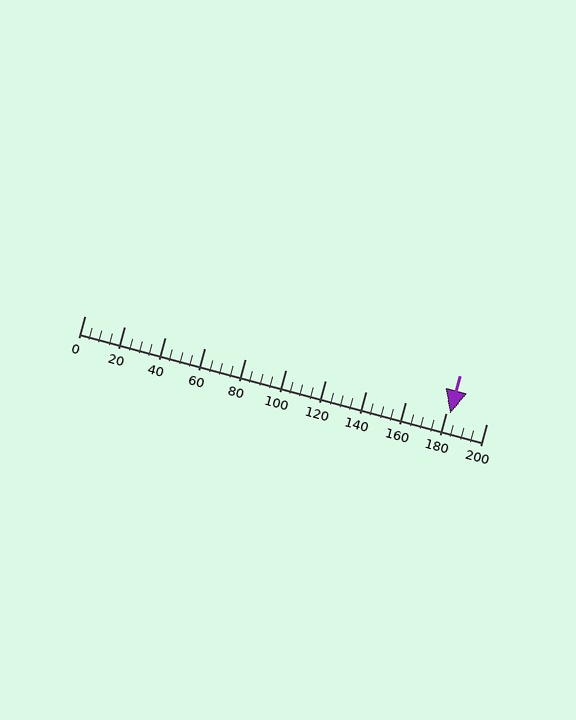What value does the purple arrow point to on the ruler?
The purple arrow points to approximately 182.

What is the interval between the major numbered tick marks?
The major tick marks are spaced 20 units apart.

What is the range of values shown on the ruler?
The ruler shows values from 0 to 200.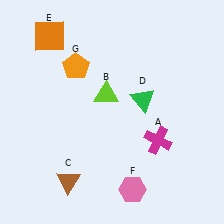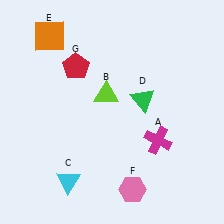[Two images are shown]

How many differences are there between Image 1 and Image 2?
There are 2 differences between the two images.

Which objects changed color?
C changed from brown to cyan. G changed from orange to red.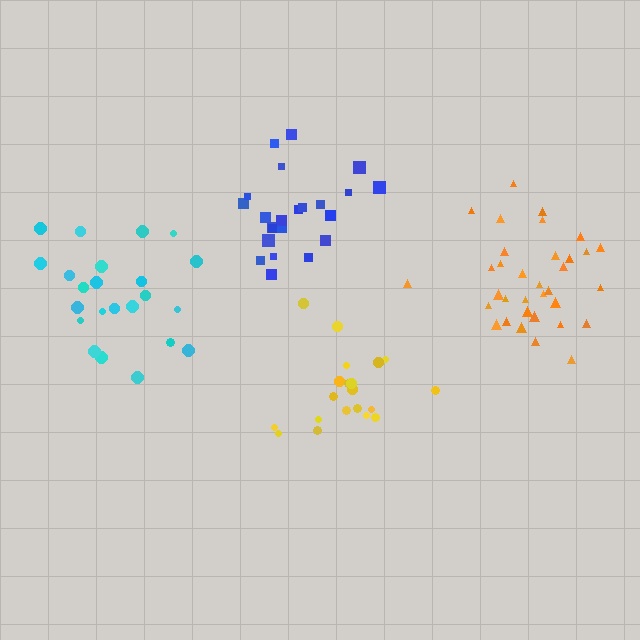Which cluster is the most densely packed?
Blue.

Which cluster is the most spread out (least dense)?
Cyan.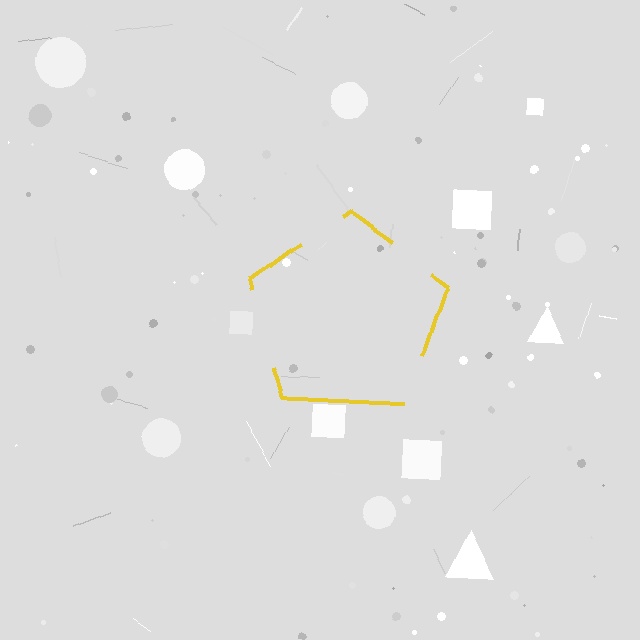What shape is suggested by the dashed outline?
The dashed outline suggests a pentagon.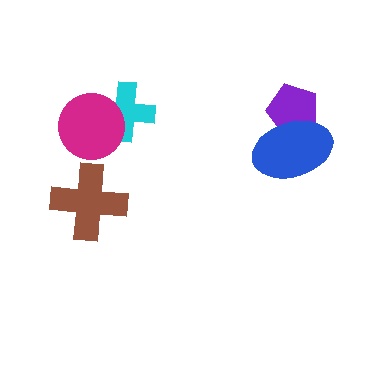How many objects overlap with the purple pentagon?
1 object overlaps with the purple pentagon.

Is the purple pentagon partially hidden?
Yes, it is partially covered by another shape.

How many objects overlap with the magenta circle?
1 object overlaps with the magenta circle.